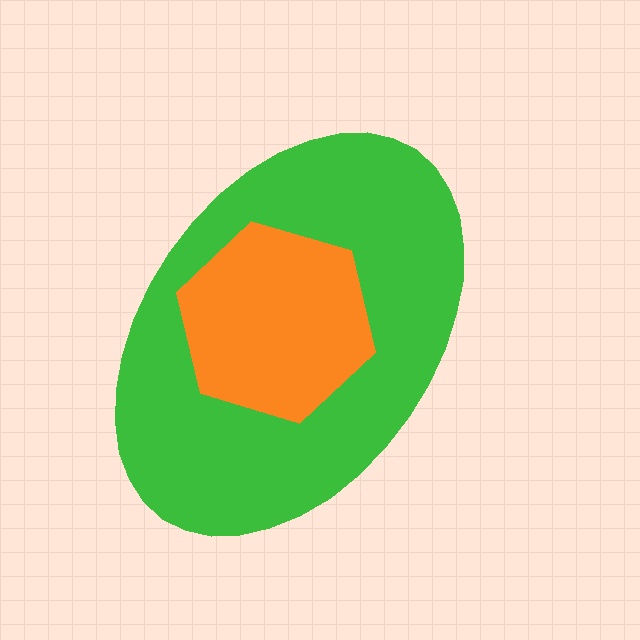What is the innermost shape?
The orange hexagon.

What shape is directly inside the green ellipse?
The orange hexagon.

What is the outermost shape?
The green ellipse.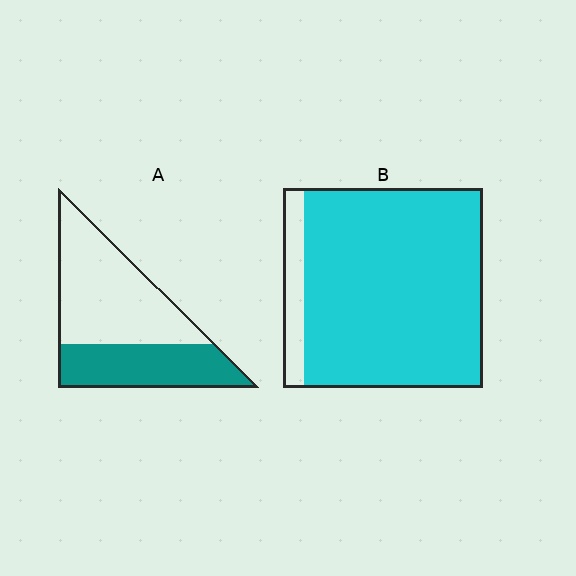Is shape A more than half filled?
No.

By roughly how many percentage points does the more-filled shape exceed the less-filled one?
By roughly 50 percentage points (B over A).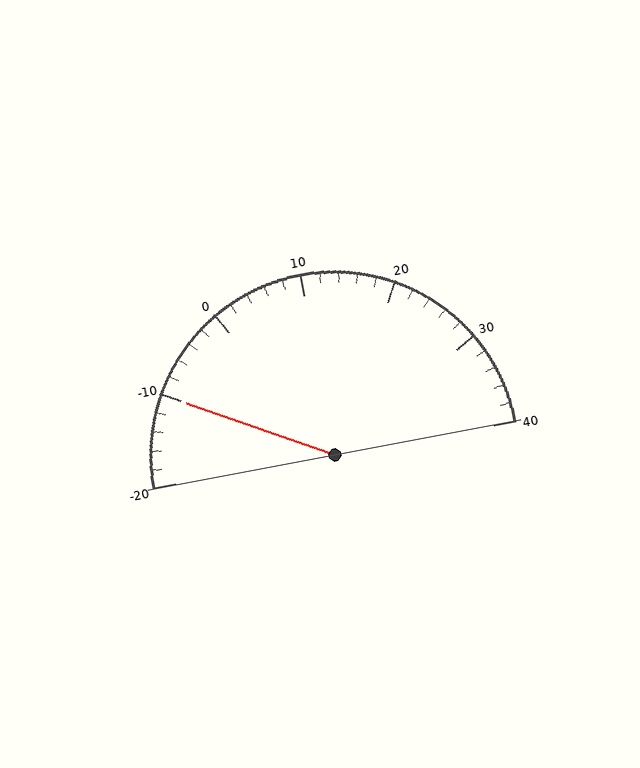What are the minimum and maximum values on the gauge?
The gauge ranges from -20 to 40.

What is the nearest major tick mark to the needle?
The nearest major tick mark is -10.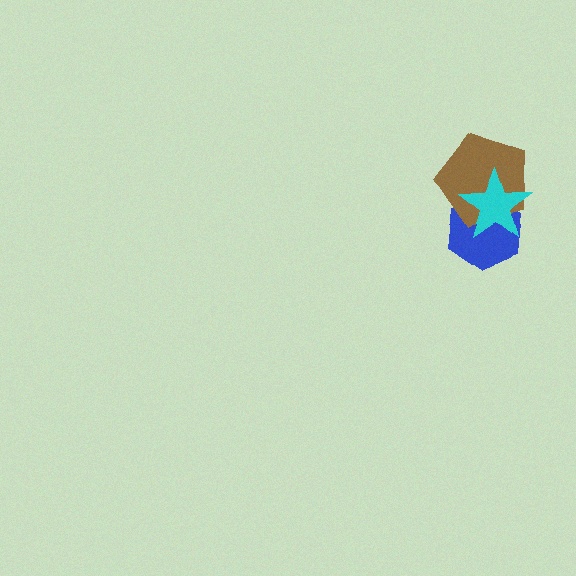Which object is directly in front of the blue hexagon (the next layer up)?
The brown pentagon is directly in front of the blue hexagon.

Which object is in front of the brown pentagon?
The cyan star is in front of the brown pentagon.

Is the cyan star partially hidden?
No, no other shape covers it.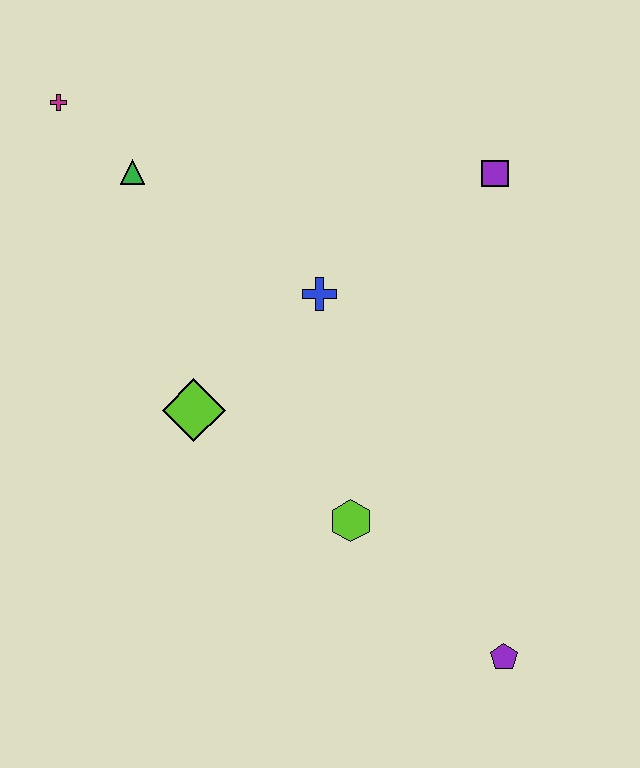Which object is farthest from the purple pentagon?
The magenta cross is farthest from the purple pentagon.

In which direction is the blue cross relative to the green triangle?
The blue cross is to the right of the green triangle.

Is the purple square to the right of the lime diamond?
Yes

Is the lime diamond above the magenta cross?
No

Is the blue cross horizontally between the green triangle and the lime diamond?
No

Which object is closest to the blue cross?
The lime diamond is closest to the blue cross.